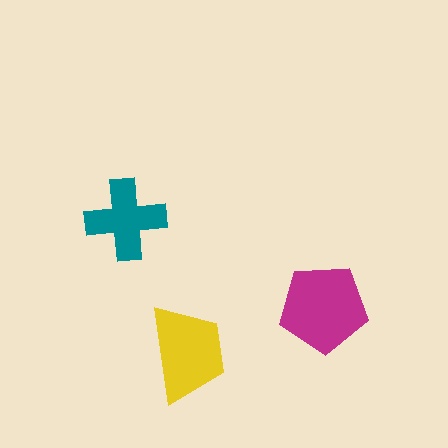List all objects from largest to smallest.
The magenta pentagon, the yellow trapezoid, the teal cross.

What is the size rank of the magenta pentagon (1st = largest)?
1st.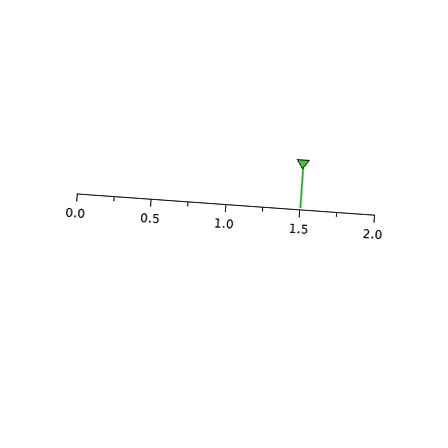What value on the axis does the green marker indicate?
The marker indicates approximately 1.5.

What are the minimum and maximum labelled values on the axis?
The axis runs from 0.0 to 2.0.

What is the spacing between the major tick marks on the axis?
The major ticks are spaced 0.5 apart.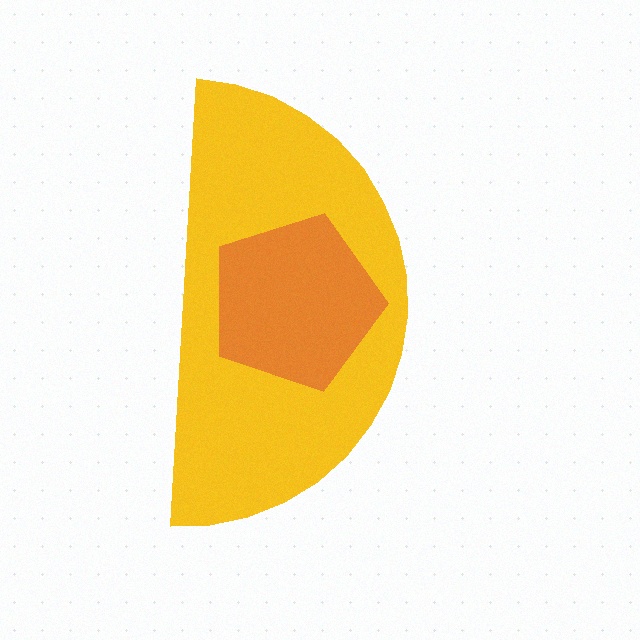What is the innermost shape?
The orange pentagon.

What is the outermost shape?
The yellow semicircle.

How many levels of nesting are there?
2.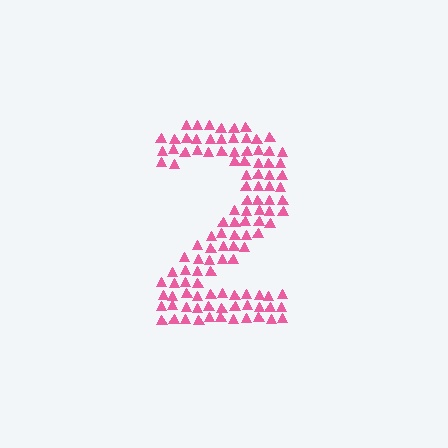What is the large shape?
The large shape is the digit 2.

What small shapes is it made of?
It is made of small triangles.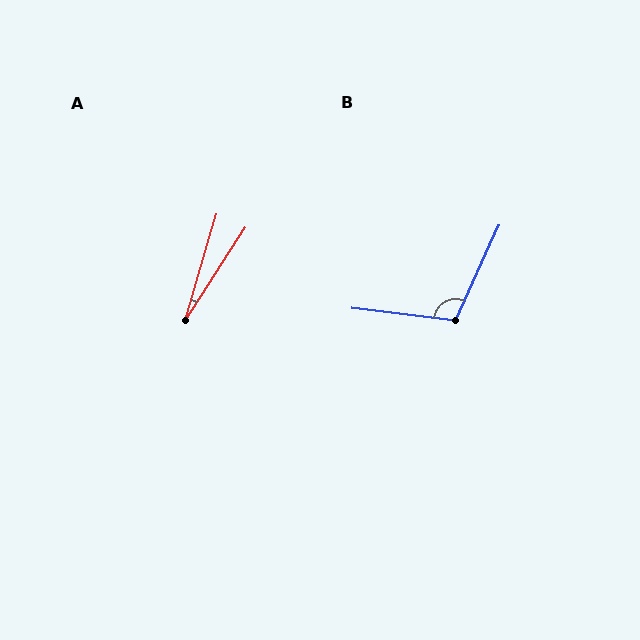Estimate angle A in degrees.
Approximately 16 degrees.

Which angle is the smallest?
A, at approximately 16 degrees.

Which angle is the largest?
B, at approximately 108 degrees.